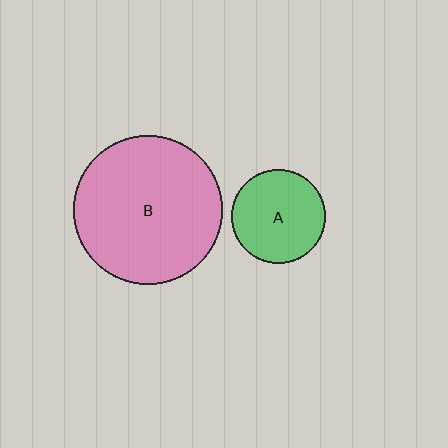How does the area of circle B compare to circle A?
Approximately 2.5 times.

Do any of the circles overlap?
No, none of the circles overlap.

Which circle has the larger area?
Circle B (pink).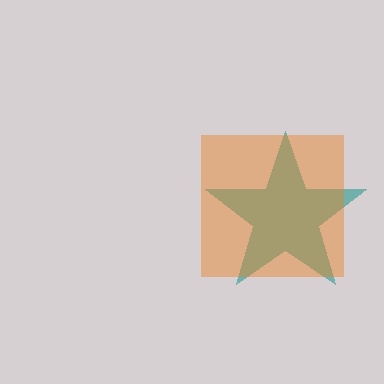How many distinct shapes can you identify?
There are 2 distinct shapes: a teal star, an orange square.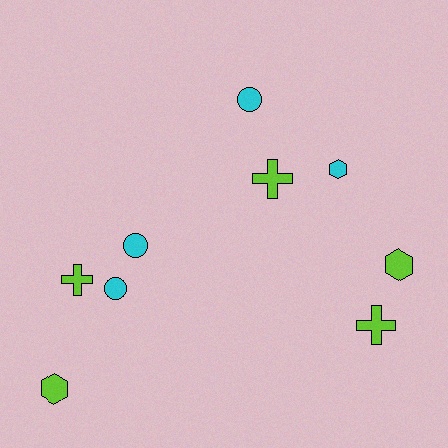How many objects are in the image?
There are 9 objects.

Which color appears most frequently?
Lime, with 5 objects.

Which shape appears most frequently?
Hexagon, with 3 objects.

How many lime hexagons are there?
There are 2 lime hexagons.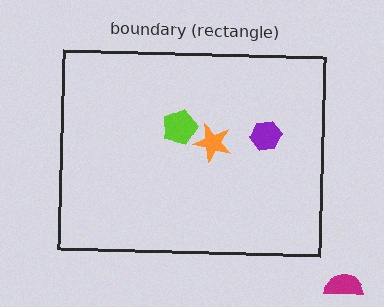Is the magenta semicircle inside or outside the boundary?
Outside.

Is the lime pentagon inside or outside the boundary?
Inside.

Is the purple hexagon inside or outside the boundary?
Inside.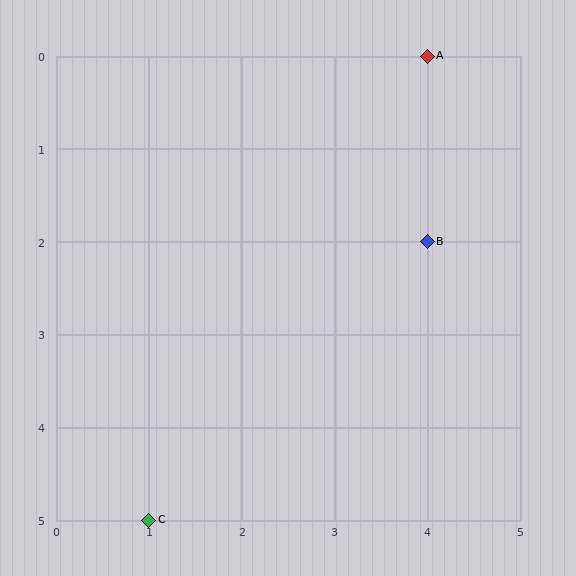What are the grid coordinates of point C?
Point C is at grid coordinates (1, 5).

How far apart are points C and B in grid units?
Points C and B are 3 columns and 3 rows apart (about 4.2 grid units diagonally).